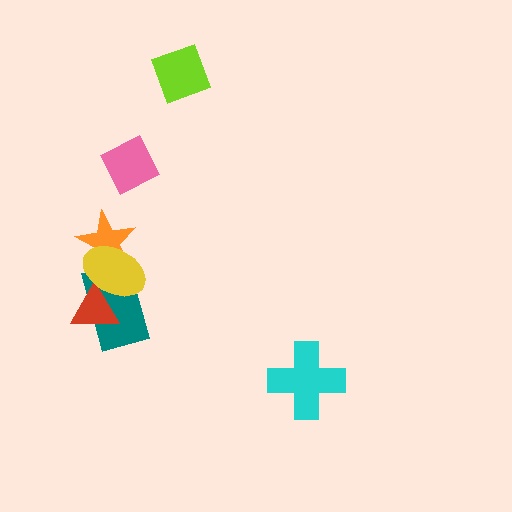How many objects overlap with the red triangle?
2 objects overlap with the red triangle.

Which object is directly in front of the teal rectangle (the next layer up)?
The red triangle is directly in front of the teal rectangle.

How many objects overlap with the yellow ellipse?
3 objects overlap with the yellow ellipse.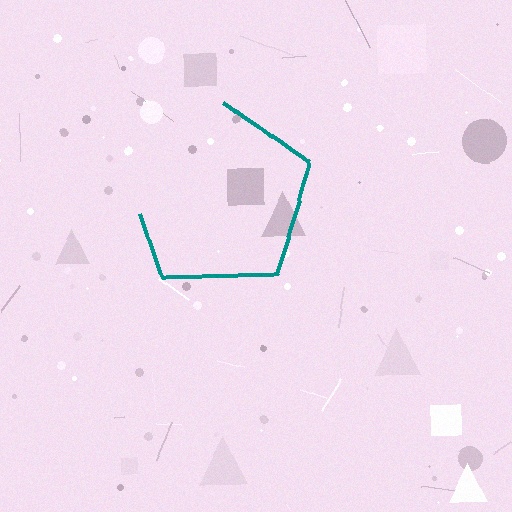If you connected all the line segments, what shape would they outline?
They would outline a pentagon.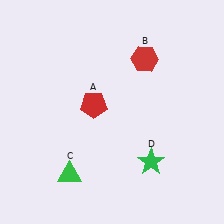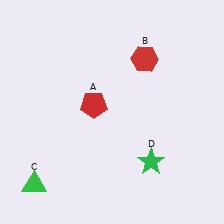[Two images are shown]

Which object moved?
The green triangle (C) moved left.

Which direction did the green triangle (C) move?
The green triangle (C) moved left.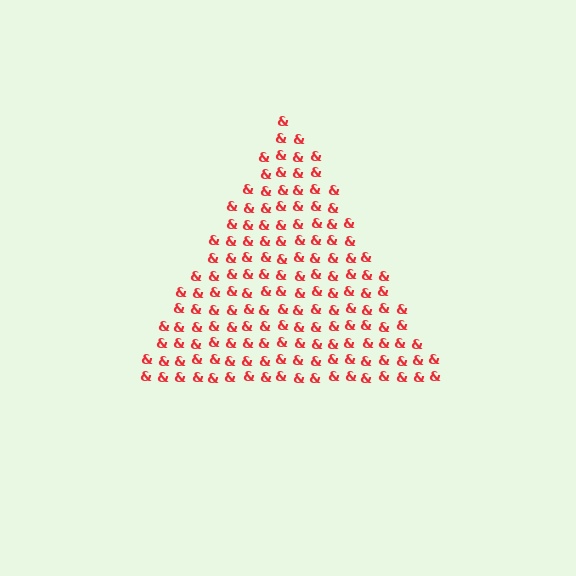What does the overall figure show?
The overall figure shows a triangle.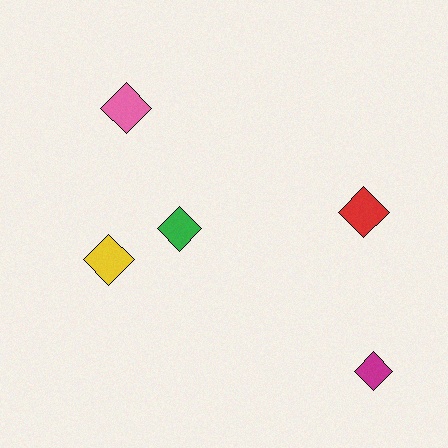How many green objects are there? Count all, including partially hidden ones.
There is 1 green object.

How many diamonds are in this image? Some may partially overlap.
There are 5 diamonds.